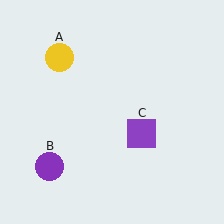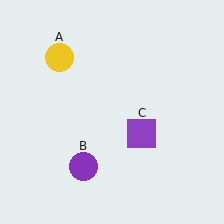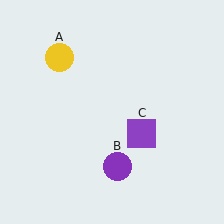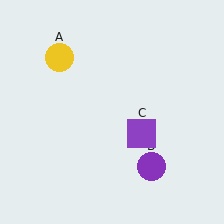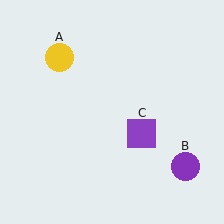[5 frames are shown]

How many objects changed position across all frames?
1 object changed position: purple circle (object B).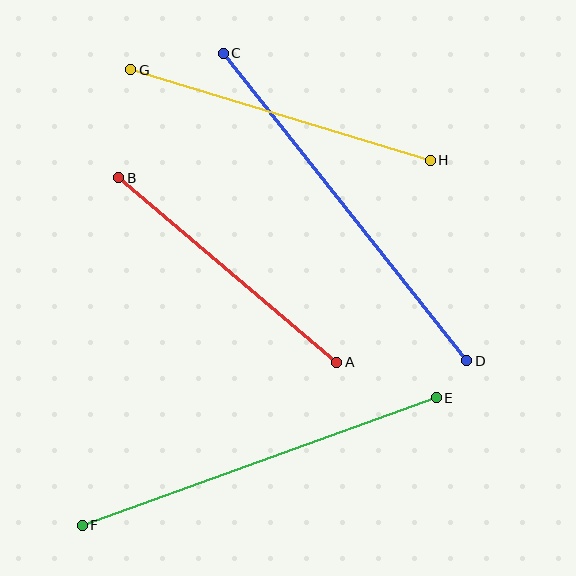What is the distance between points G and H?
The distance is approximately 313 pixels.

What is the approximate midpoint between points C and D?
The midpoint is at approximately (345, 207) pixels.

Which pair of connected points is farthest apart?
Points C and D are farthest apart.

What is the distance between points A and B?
The distance is approximately 286 pixels.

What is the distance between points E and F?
The distance is approximately 376 pixels.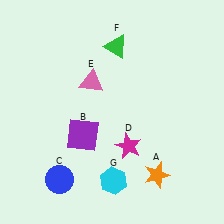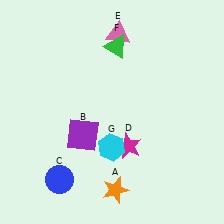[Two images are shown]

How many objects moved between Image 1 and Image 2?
3 objects moved between the two images.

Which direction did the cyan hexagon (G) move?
The cyan hexagon (G) moved up.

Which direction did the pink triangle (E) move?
The pink triangle (E) moved up.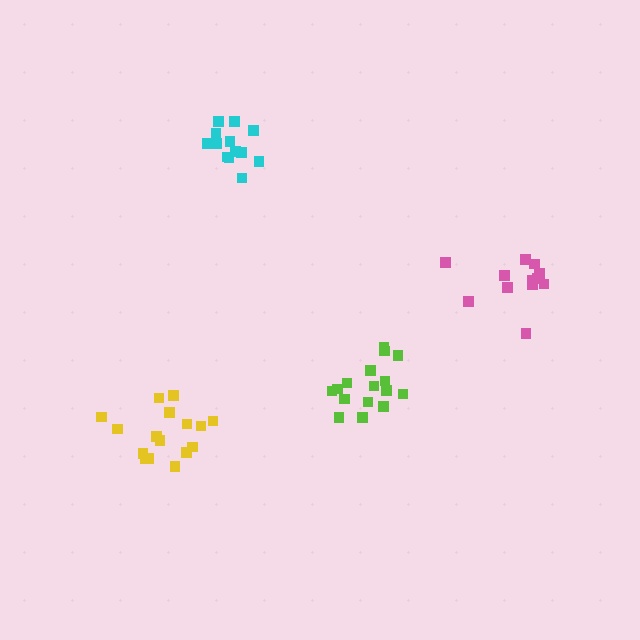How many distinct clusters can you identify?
There are 4 distinct clusters.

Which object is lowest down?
The yellow cluster is bottommost.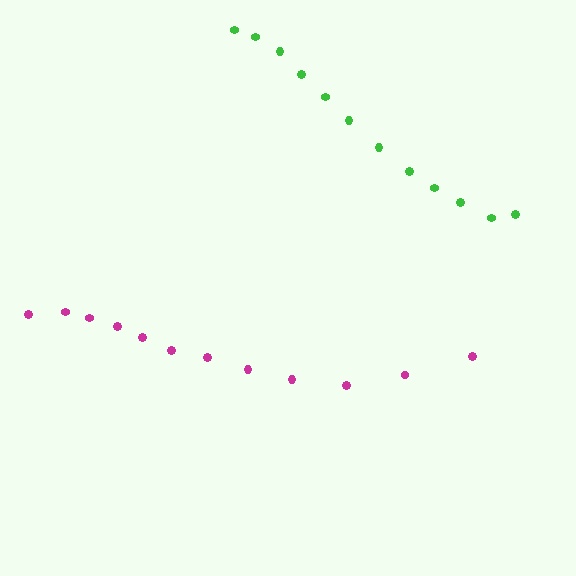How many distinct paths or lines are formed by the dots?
There are 2 distinct paths.